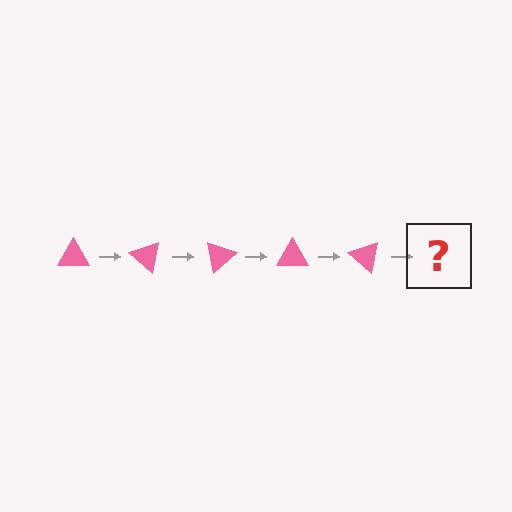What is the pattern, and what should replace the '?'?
The pattern is that the triangle rotates 40 degrees each step. The '?' should be a pink triangle rotated 200 degrees.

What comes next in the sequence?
The next element should be a pink triangle rotated 200 degrees.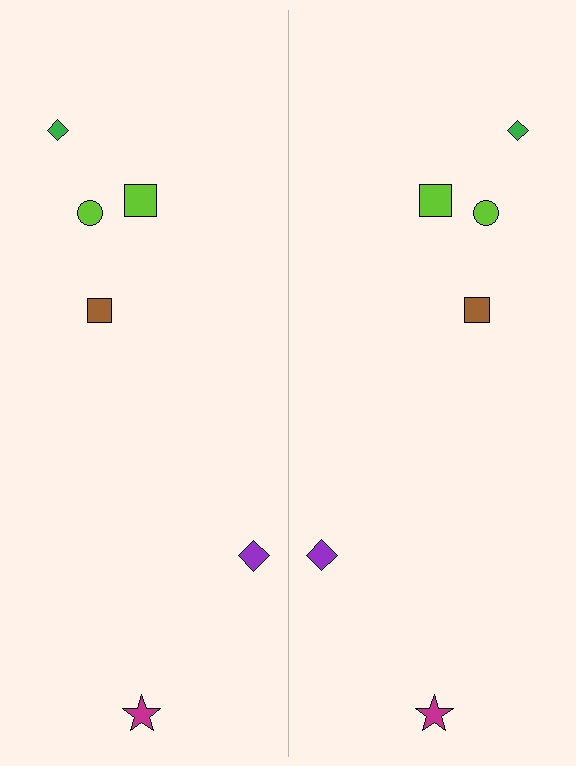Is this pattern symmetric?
Yes, this pattern has bilateral (reflection) symmetry.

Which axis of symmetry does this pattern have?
The pattern has a vertical axis of symmetry running through the center of the image.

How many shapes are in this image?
There are 12 shapes in this image.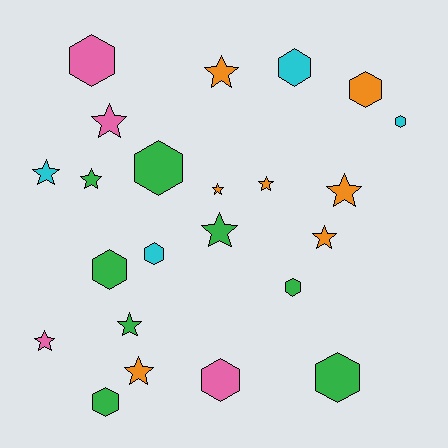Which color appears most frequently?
Green, with 8 objects.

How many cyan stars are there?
There is 1 cyan star.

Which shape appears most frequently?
Star, with 12 objects.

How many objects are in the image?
There are 23 objects.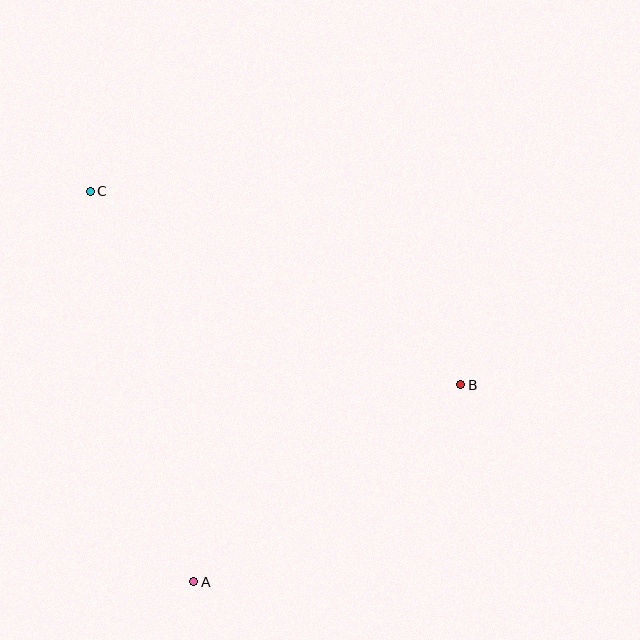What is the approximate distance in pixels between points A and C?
The distance between A and C is approximately 404 pixels.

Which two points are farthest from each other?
Points B and C are farthest from each other.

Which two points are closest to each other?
Points A and B are closest to each other.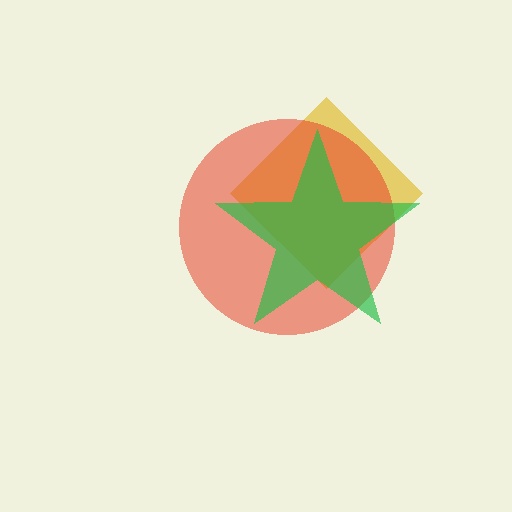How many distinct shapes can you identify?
There are 3 distinct shapes: a yellow diamond, a red circle, a green star.